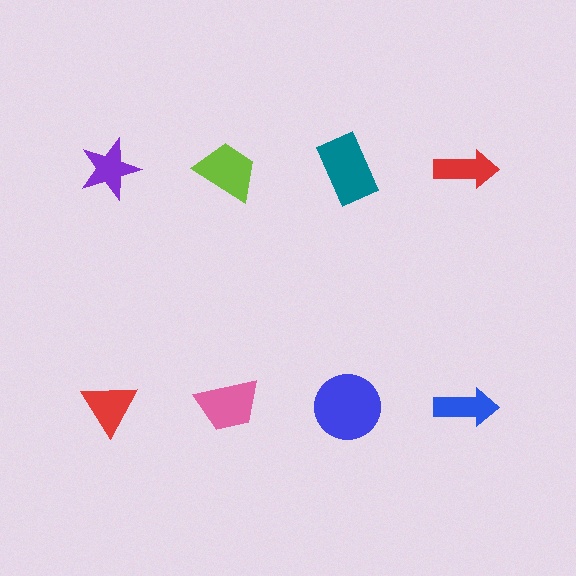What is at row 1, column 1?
A purple star.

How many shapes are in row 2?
4 shapes.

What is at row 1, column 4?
A red arrow.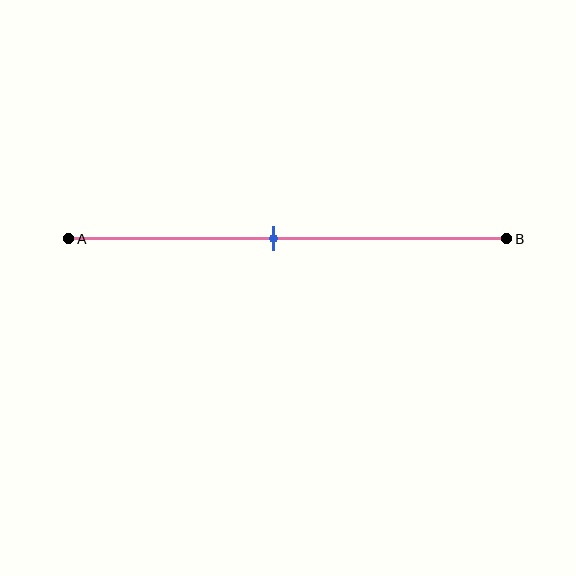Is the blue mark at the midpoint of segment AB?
No, the mark is at about 45% from A, not at the 50% midpoint.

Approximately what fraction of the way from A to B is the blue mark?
The blue mark is approximately 45% of the way from A to B.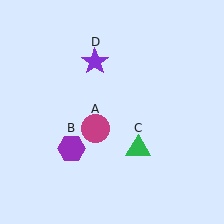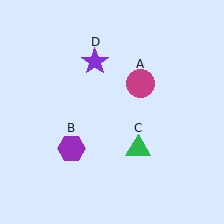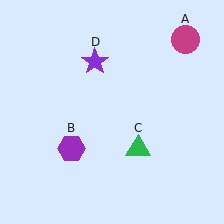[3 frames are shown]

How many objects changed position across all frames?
1 object changed position: magenta circle (object A).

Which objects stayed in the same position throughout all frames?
Purple hexagon (object B) and green triangle (object C) and purple star (object D) remained stationary.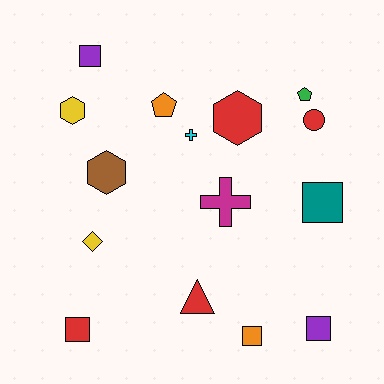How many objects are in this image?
There are 15 objects.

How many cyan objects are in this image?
There is 1 cyan object.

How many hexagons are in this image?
There are 3 hexagons.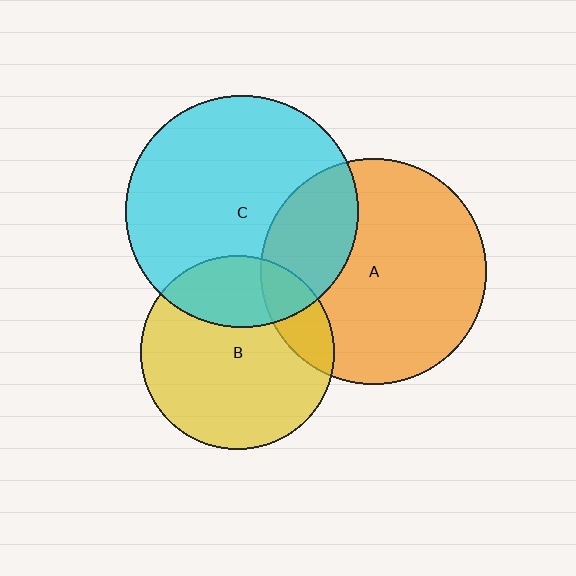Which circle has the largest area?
Circle C (cyan).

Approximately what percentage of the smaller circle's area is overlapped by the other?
Approximately 25%.